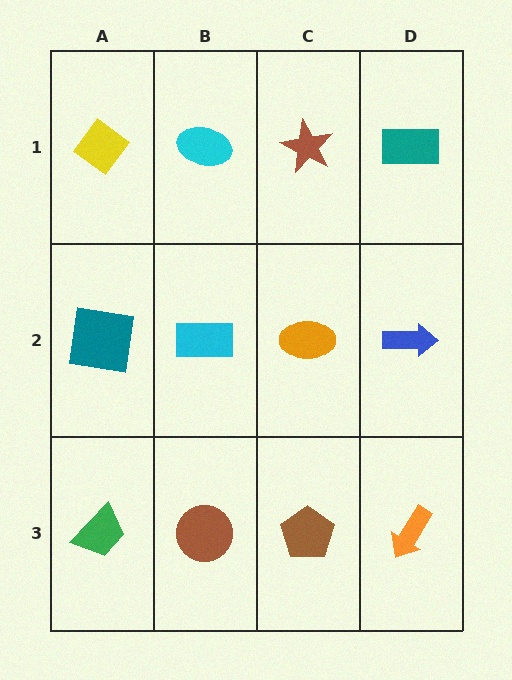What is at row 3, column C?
A brown pentagon.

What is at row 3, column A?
A green trapezoid.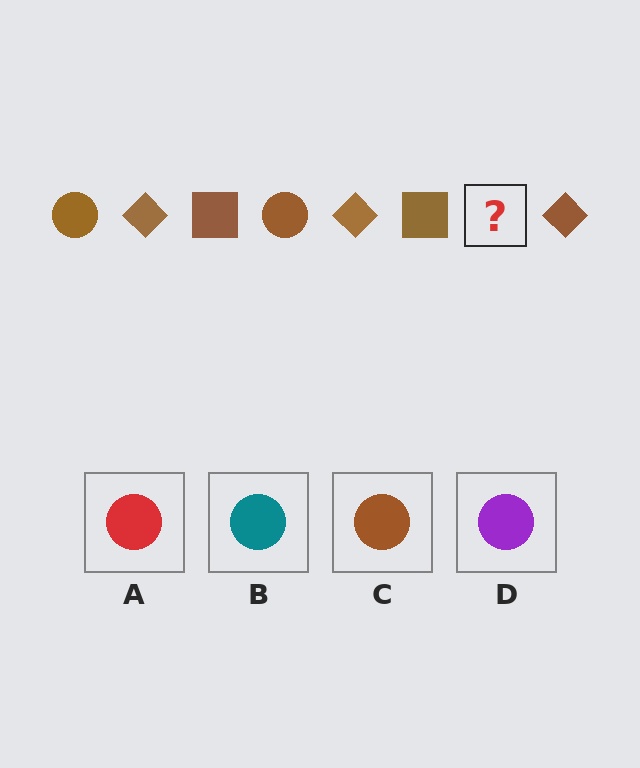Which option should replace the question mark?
Option C.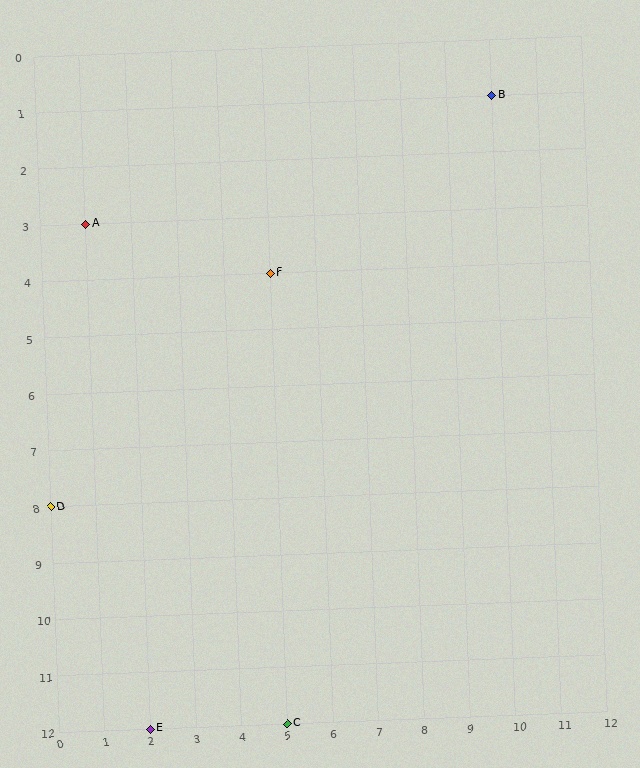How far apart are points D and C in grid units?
Points D and C are 5 columns and 4 rows apart (about 6.4 grid units diagonally).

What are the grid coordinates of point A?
Point A is at grid coordinates (1, 3).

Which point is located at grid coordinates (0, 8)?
Point D is at (0, 8).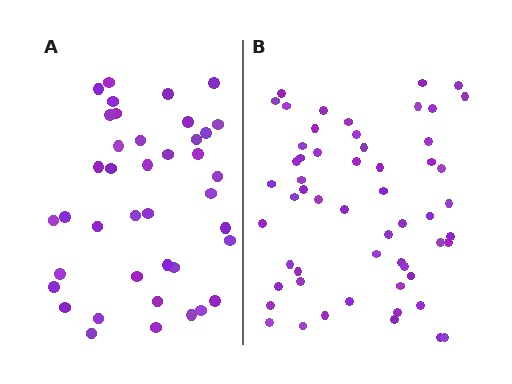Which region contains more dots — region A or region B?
Region B (the right region) has more dots.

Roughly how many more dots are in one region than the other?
Region B has approximately 15 more dots than region A.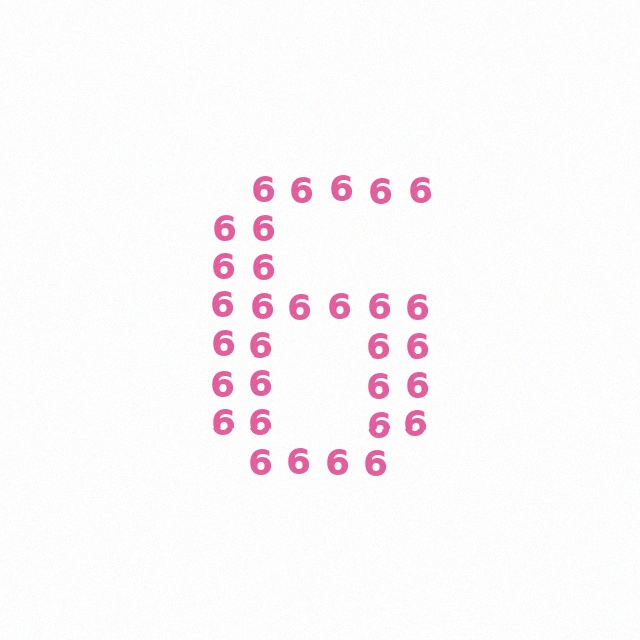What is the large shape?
The large shape is the digit 6.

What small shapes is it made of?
It is made of small digit 6's.